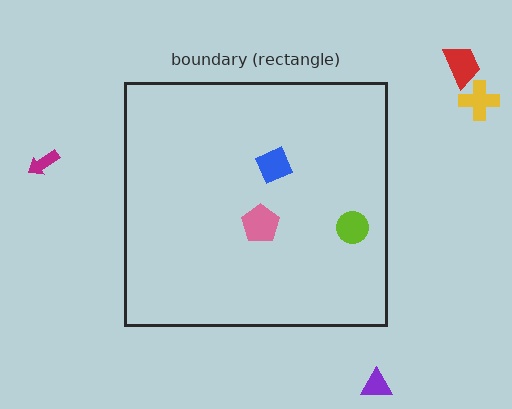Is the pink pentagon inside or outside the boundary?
Inside.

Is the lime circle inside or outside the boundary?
Inside.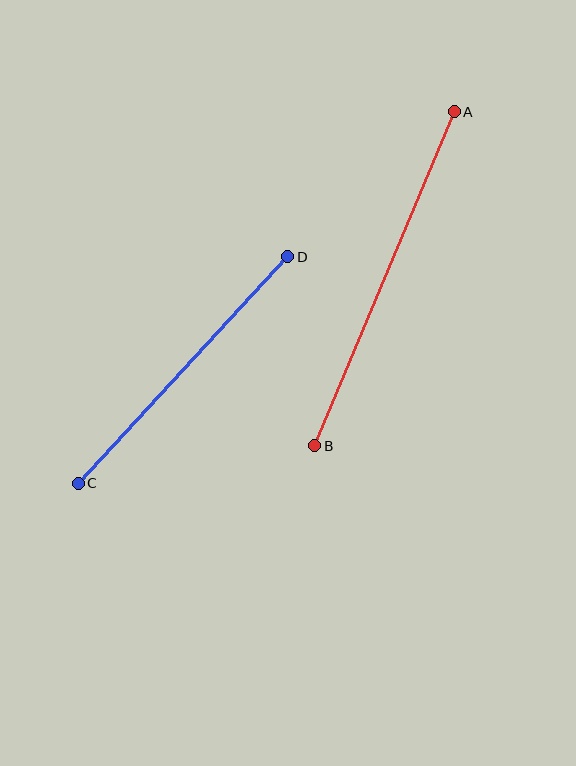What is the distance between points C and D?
The distance is approximately 308 pixels.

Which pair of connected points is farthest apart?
Points A and B are farthest apart.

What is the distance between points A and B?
The distance is approximately 362 pixels.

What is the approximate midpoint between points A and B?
The midpoint is at approximately (385, 279) pixels.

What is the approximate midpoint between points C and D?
The midpoint is at approximately (183, 370) pixels.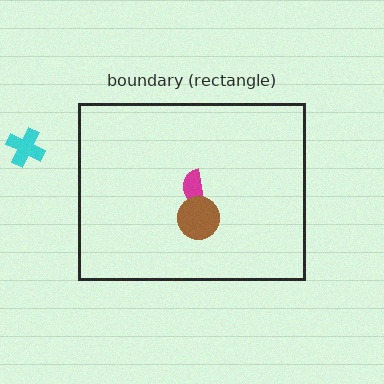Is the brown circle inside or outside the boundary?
Inside.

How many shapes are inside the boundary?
2 inside, 1 outside.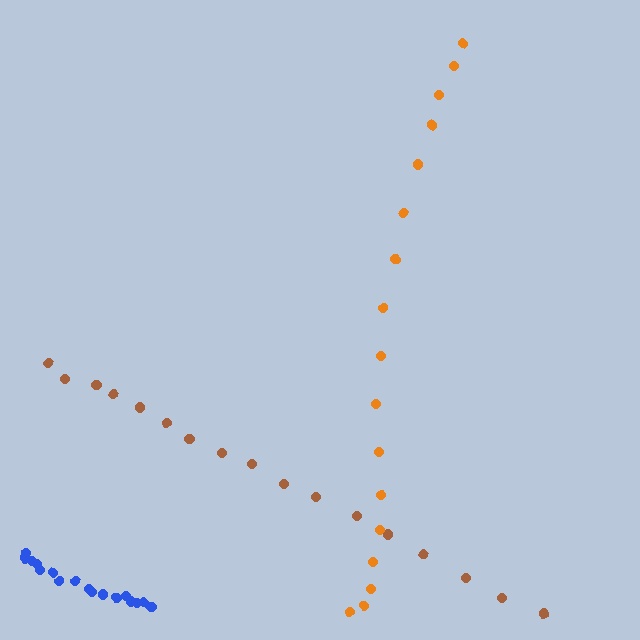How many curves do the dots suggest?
There are 3 distinct paths.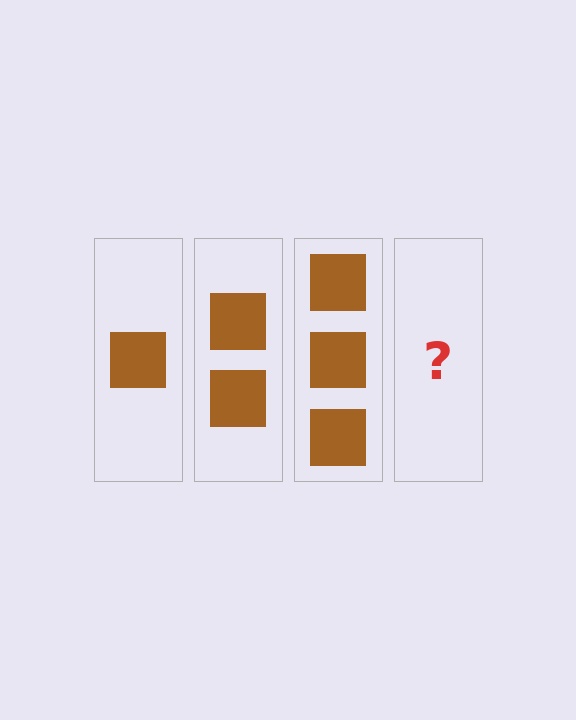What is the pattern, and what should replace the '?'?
The pattern is that each step adds one more square. The '?' should be 4 squares.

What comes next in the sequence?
The next element should be 4 squares.